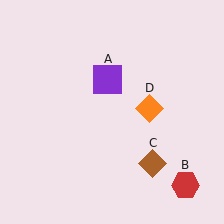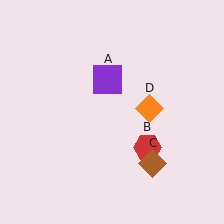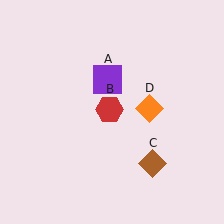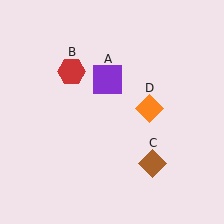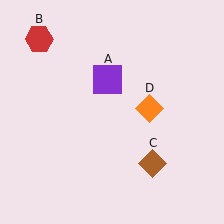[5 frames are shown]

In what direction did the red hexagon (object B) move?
The red hexagon (object B) moved up and to the left.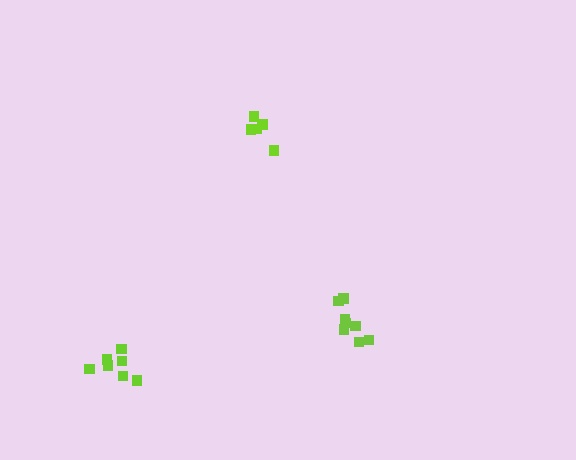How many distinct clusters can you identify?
There are 3 distinct clusters.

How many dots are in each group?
Group 1: 5 dots, Group 2: 8 dots, Group 3: 7 dots (20 total).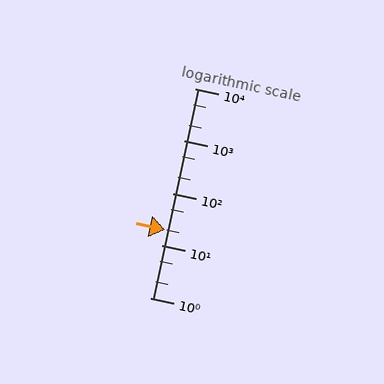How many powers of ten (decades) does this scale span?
The scale spans 4 decades, from 1 to 10000.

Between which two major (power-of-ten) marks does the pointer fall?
The pointer is between 10 and 100.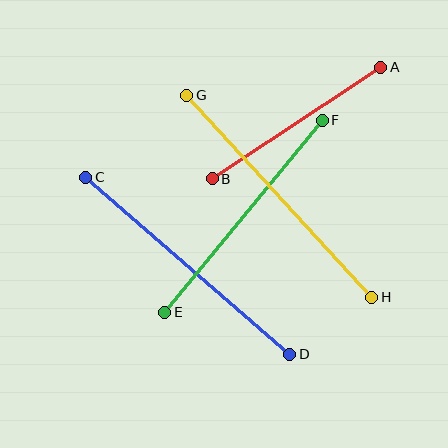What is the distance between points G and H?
The distance is approximately 274 pixels.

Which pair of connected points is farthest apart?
Points G and H are farthest apart.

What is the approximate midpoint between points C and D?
The midpoint is at approximately (188, 266) pixels.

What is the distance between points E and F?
The distance is approximately 248 pixels.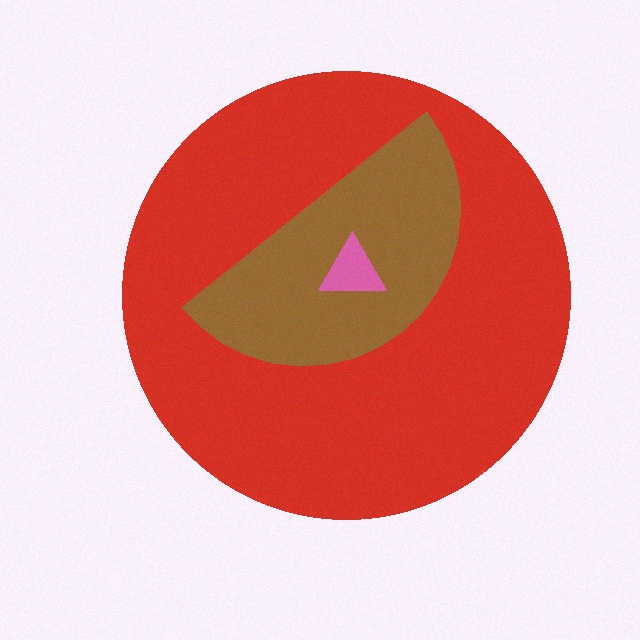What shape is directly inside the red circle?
The brown semicircle.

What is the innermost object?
The pink triangle.